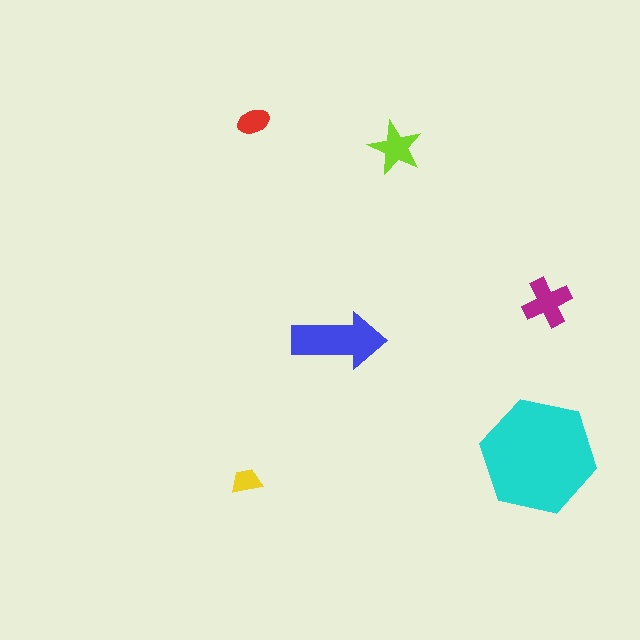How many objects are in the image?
There are 6 objects in the image.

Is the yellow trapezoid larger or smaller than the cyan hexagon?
Smaller.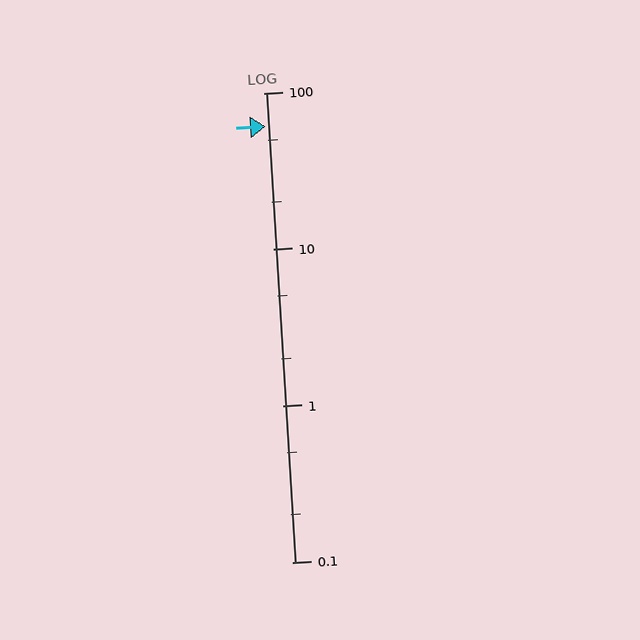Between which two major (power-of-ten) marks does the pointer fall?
The pointer is between 10 and 100.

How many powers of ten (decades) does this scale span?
The scale spans 3 decades, from 0.1 to 100.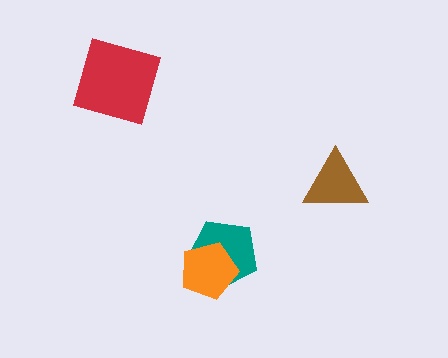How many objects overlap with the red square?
0 objects overlap with the red square.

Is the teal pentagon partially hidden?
Yes, it is partially covered by another shape.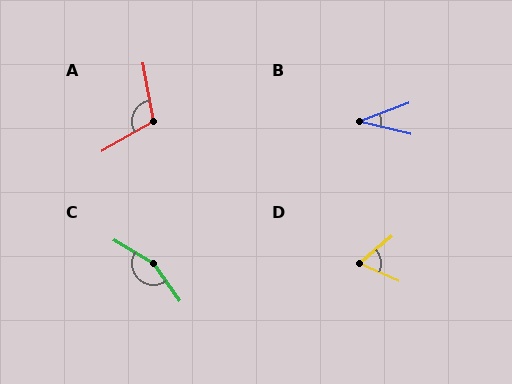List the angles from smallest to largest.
B (33°), D (63°), A (109°), C (156°).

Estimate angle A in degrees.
Approximately 109 degrees.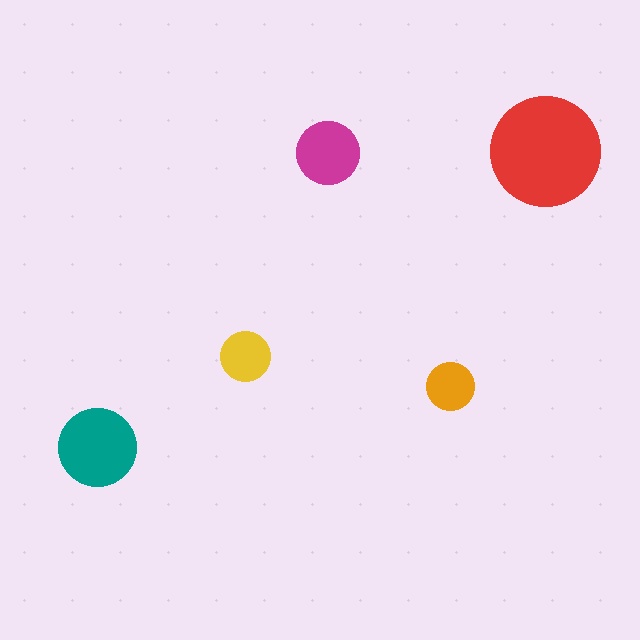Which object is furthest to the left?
The teal circle is leftmost.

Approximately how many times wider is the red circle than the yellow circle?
About 2 times wider.